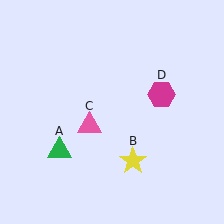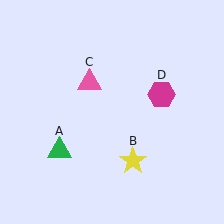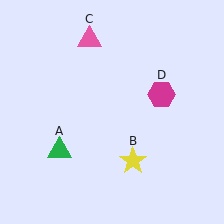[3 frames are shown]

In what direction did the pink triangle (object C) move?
The pink triangle (object C) moved up.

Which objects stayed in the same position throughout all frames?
Green triangle (object A) and yellow star (object B) and magenta hexagon (object D) remained stationary.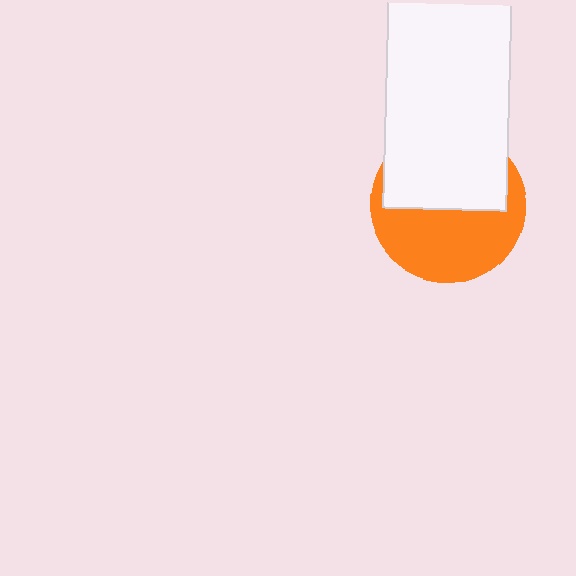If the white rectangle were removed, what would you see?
You would see the complete orange circle.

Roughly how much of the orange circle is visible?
About half of it is visible (roughly 52%).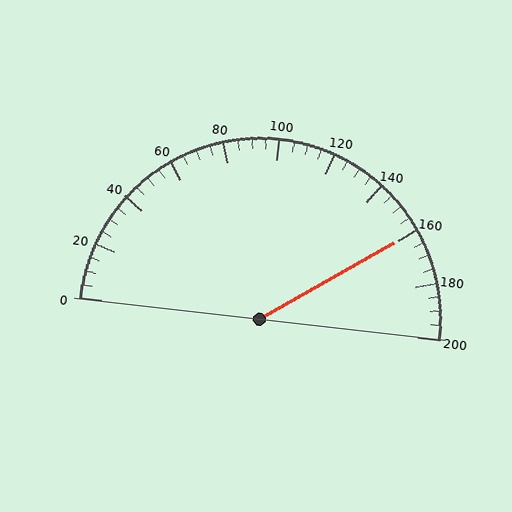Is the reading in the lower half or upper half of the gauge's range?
The reading is in the upper half of the range (0 to 200).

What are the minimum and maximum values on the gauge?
The gauge ranges from 0 to 200.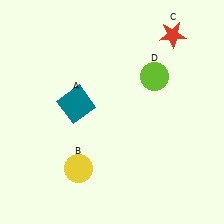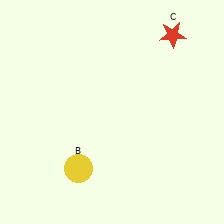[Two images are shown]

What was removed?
The lime circle (D), the teal square (A) were removed in Image 2.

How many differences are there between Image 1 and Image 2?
There are 2 differences between the two images.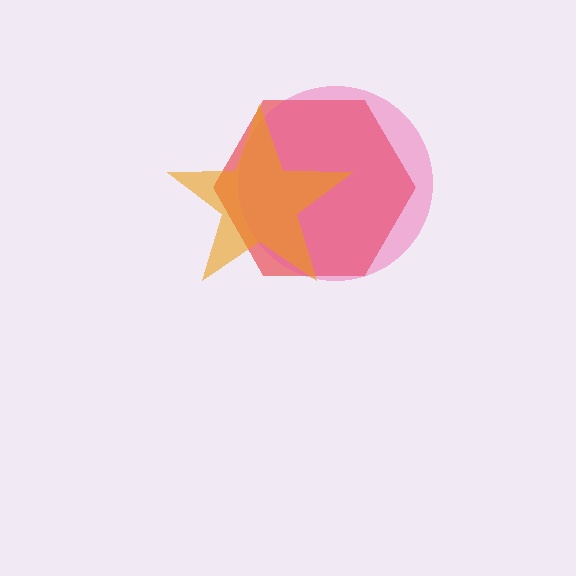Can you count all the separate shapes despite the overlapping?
Yes, there are 3 separate shapes.